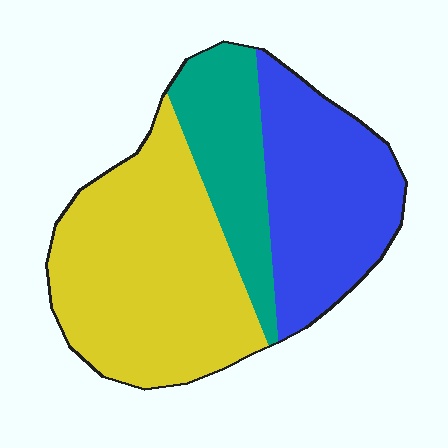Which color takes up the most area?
Yellow, at roughly 45%.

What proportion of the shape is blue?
Blue covers 32% of the shape.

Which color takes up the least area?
Teal, at roughly 20%.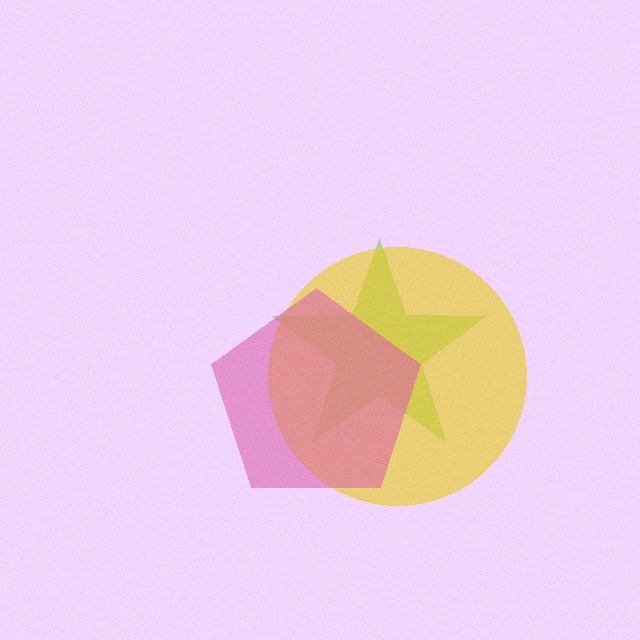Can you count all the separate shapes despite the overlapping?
Yes, there are 3 separate shapes.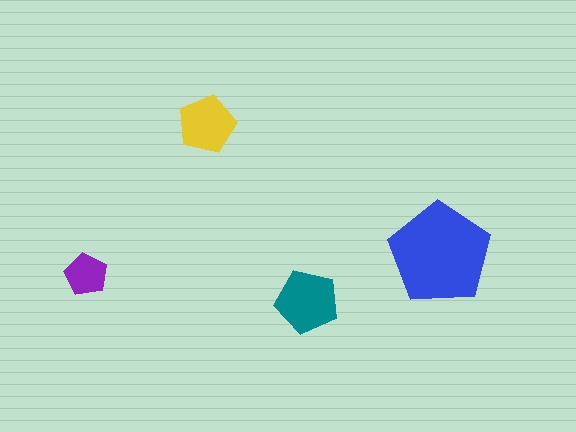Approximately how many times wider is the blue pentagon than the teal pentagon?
About 1.5 times wider.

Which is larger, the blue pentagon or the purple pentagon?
The blue one.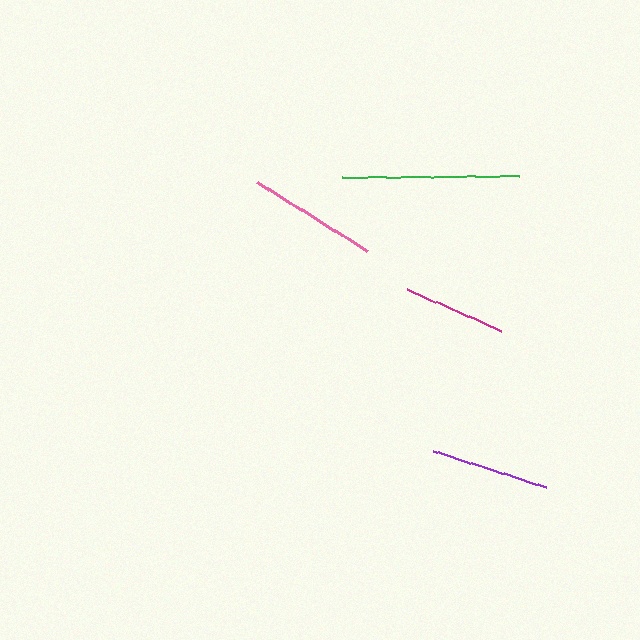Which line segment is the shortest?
The magenta line is the shortest at approximately 104 pixels.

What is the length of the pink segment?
The pink segment is approximately 130 pixels long.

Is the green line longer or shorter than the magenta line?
The green line is longer than the magenta line.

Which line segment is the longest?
The green line is the longest at approximately 178 pixels.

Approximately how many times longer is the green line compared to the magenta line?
The green line is approximately 1.7 times the length of the magenta line.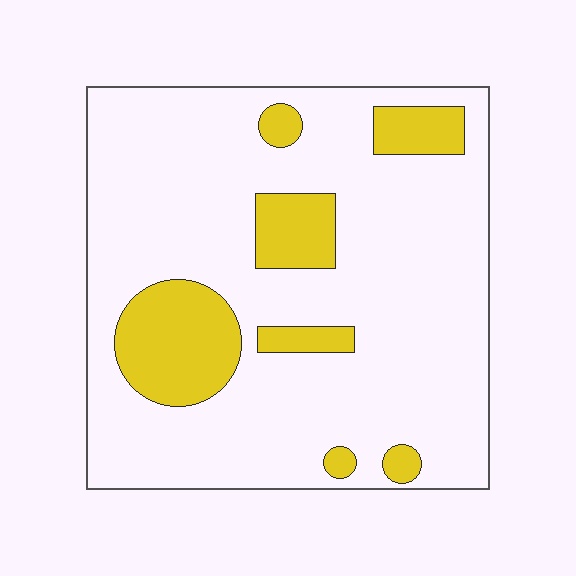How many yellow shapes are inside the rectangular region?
7.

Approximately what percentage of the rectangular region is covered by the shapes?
Approximately 20%.